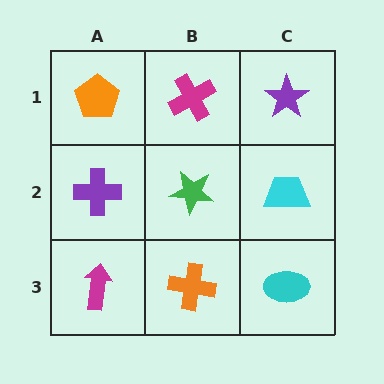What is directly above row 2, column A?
An orange pentagon.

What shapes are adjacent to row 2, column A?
An orange pentagon (row 1, column A), a magenta arrow (row 3, column A), a green star (row 2, column B).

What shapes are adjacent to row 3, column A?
A purple cross (row 2, column A), an orange cross (row 3, column B).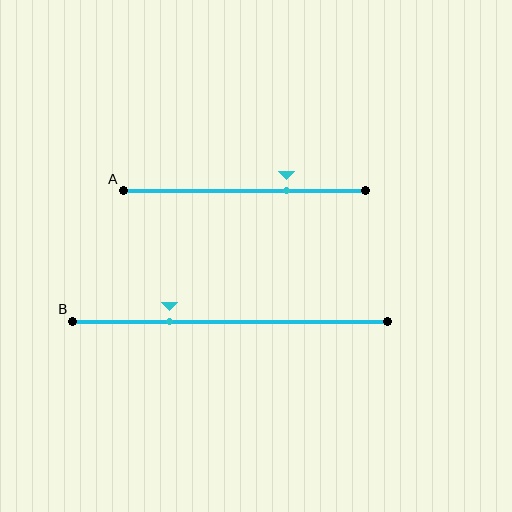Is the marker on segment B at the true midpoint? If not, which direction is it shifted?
No, the marker on segment B is shifted to the left by about 19% of the segment length.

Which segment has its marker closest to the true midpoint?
Segment A has its marker closest to the true midpoint.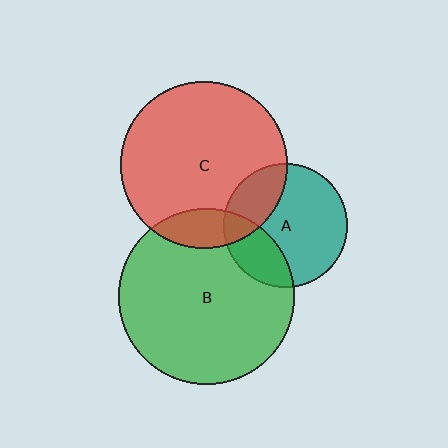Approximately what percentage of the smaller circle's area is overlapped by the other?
Approximately 25%.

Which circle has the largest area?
Circle B (green).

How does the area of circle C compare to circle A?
Approximately 1.8 times.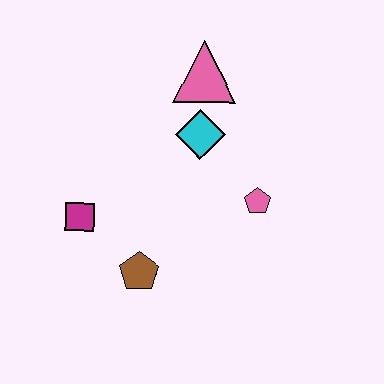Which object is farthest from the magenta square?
The pink triangle is farthest from the magenta square.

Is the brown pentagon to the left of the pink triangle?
Yes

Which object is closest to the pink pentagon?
The cyan diamond is closest to the pink pentagon.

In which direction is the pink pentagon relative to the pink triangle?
The pink pentagon is below the pink triangle.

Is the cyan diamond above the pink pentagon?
Yes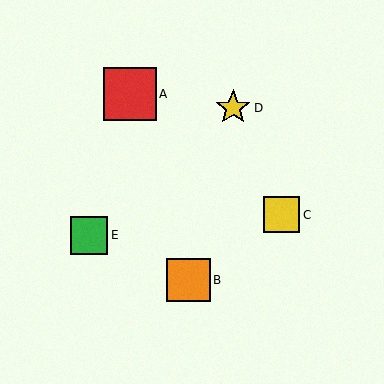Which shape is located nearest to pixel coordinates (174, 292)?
The orange square (labeled B) at (188, 280) is nearest to that location.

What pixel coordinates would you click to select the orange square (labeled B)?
Click at (188, 280) to select the orange square B.